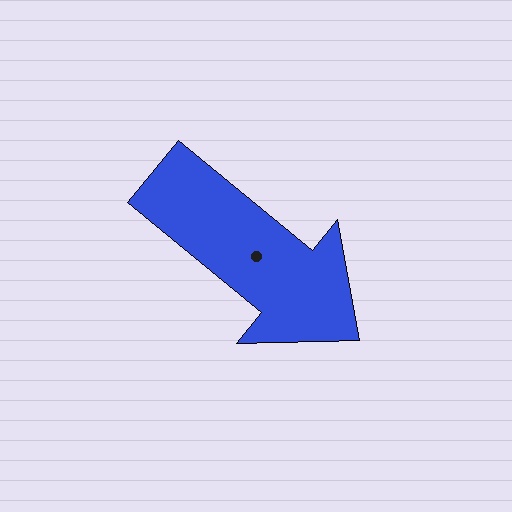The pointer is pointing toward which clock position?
Roughly 4 o'clock.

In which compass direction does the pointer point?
Southeast.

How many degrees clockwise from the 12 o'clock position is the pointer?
Approximately 129 degrees.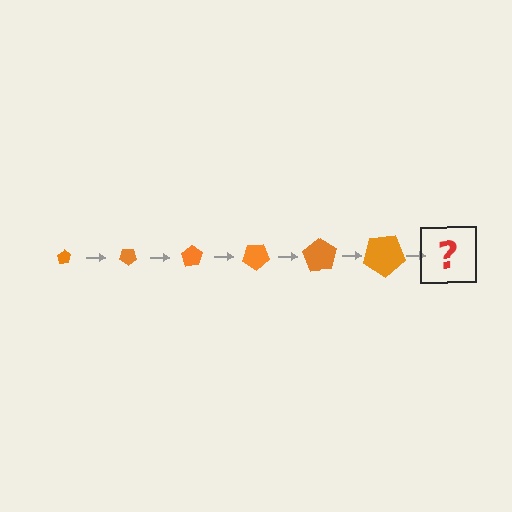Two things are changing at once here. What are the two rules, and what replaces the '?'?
The two rules are that the pentagon grows larger each step and it rotates 35 degrees each step. The '?' should be a pentagon, larger than the previous one and rotated 210 degrees from the start.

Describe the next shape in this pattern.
It should be a pentagon, larger than the previous one and rotated 210 degrees from the start.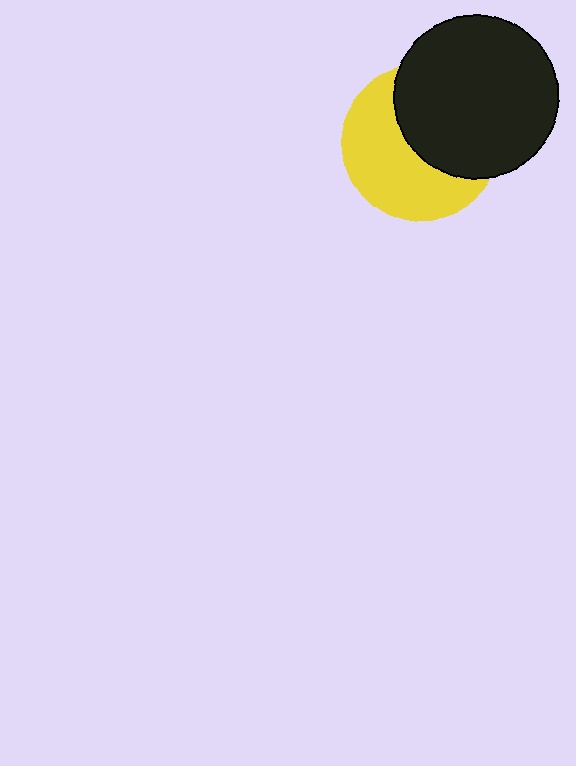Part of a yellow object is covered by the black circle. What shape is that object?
It is a circle.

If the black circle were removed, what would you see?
You would see the complete yellow circle.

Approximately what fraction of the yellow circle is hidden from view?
Roughly 47% of the yellow circle is hidden behind the black circle.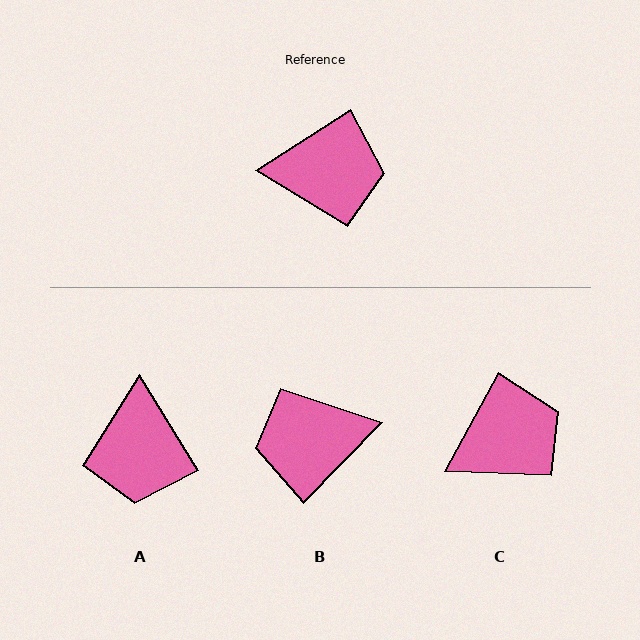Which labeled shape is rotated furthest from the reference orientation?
B, about 167 degrees away.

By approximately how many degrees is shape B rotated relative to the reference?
Approximately 167 degrees clockwise.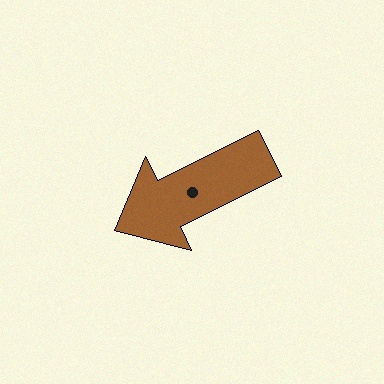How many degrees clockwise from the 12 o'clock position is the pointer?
Approximately 244 degrees.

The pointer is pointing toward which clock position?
Roughly 8 o'clock.